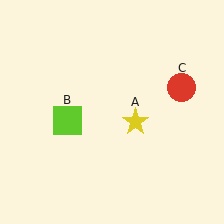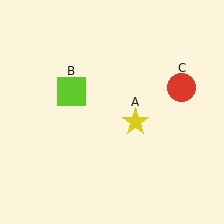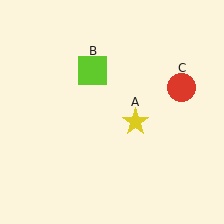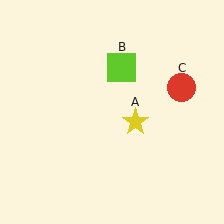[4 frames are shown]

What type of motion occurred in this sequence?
The lime square (object B) rotated clockwise around the center of the scene.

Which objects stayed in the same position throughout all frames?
Yellow star (object A) and red circle (object C) remained stationary.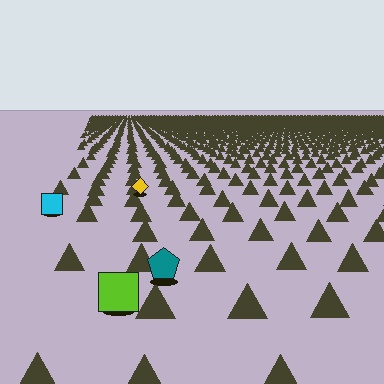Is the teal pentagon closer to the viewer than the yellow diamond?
Yes. The teal pentagon is closer — you can tell from the texture gradient: the ground texture is coarser near it.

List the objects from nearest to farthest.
From nearest to farthest: the lime square, the teal pentagon, the cyan square, the yellow diamond.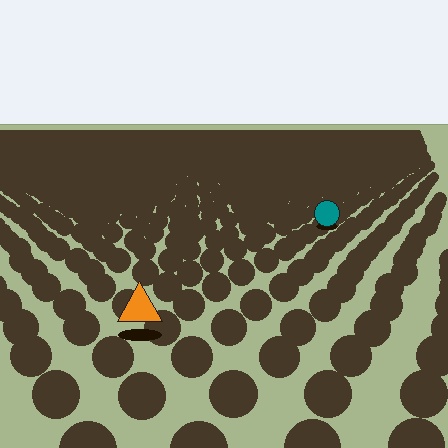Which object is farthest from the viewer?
The teal circle is farthest from the viewer. It appears smaller and the ground texture around it is denser.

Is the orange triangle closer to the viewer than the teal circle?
Yes. The orange triangle is closer — you can tell from the texture gradient: the ground texture is coarser near it.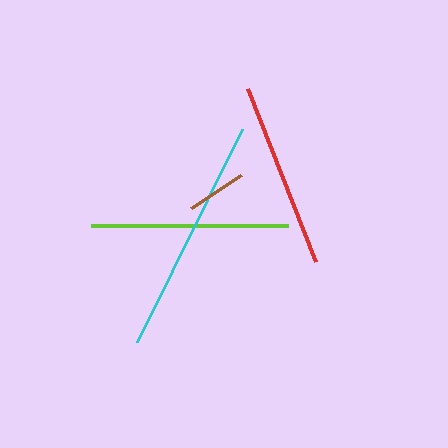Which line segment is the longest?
The cyan line is the longest at approximately 237 pixels.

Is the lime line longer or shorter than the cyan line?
The cyan line is longer than the lime line.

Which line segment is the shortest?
The brown line is the shortest at approximately 60 pixels.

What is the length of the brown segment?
The brown segment is approximately 60 pixels long.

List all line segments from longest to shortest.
From longest to shortest: cyan, lime, red, brown.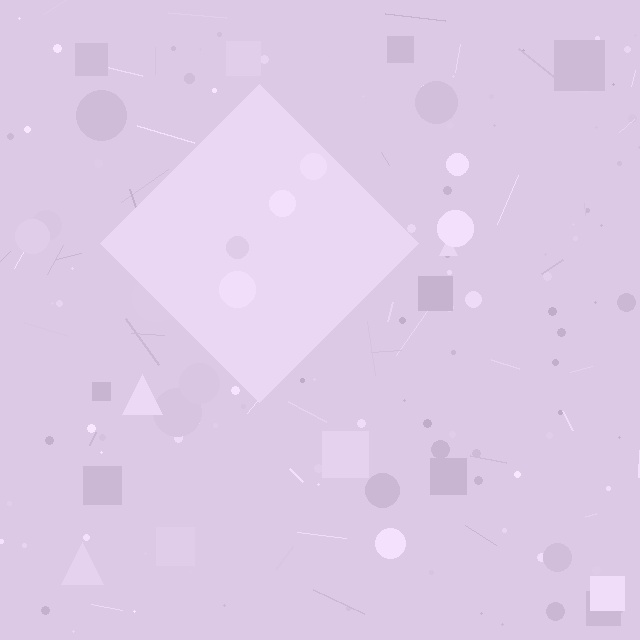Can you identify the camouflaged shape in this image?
The camouflaged shape is a diamond.